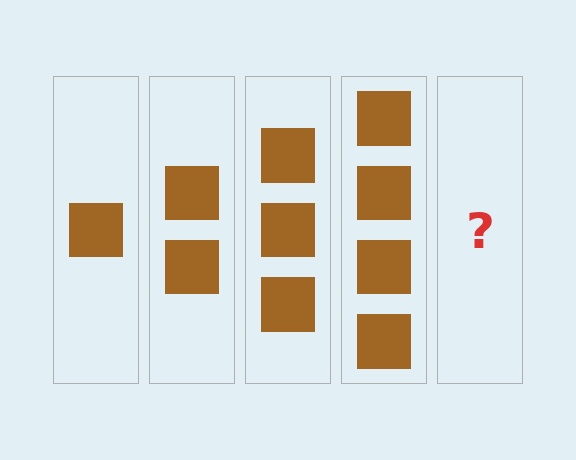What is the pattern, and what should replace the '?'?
The pattern is that each step adds one more square. The '?' should be 5 squares.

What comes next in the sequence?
The next element should be 5 squares.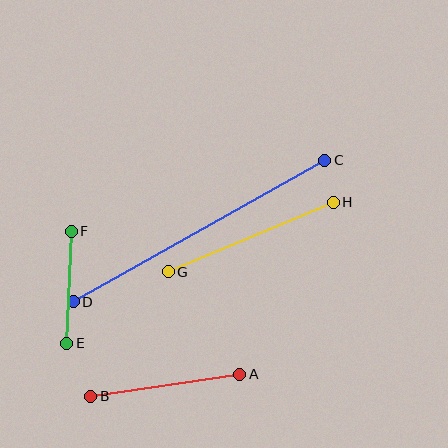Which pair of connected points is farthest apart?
Points C and D are farthest apart.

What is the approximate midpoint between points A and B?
The midpoint is at approximately (165, 385) pixels.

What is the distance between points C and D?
The distance is approximately 289 pixels.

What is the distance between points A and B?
The distance is approximately 151 pixels.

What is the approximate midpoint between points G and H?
The midpoint is at approximately (251, 237) pixels.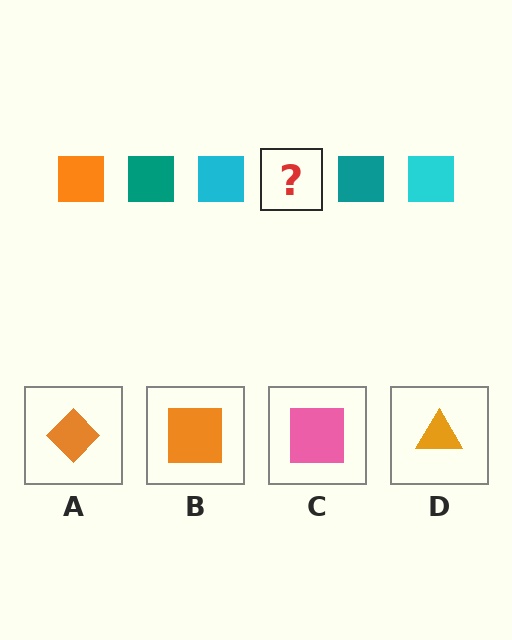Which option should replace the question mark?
Option B.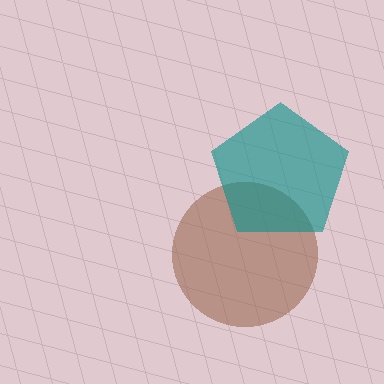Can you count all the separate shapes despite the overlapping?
Yes, there are 2 separate shapes.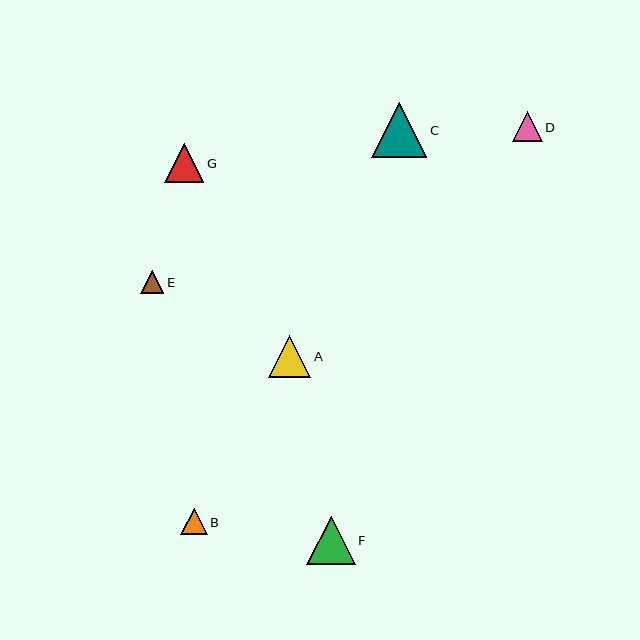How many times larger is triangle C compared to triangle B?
Triangle C is approximately 2.1 times the size of triangle B.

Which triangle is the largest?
Triangle C is the largest with a size of approximately 55 pixels.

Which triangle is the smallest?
Triangle E is the smallest with a size of approximately 23 pixels.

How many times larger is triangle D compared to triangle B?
Triangle D is approximately 1.1 times the size of triangle B.